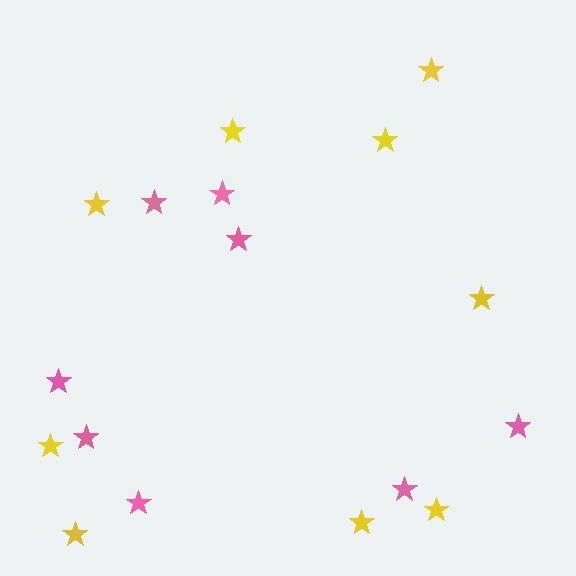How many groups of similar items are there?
There are 2 groups: one group of yellow stars (9) and one group of pink stars (8).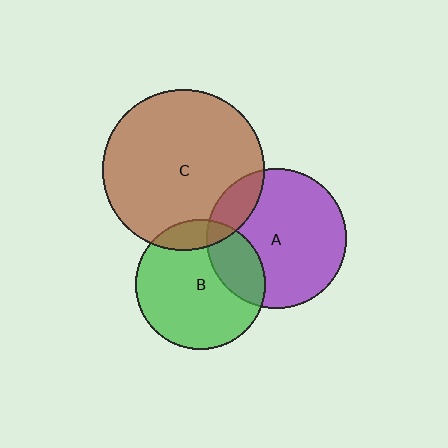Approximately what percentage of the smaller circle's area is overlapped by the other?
Approximately 15%.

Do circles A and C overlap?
Yes.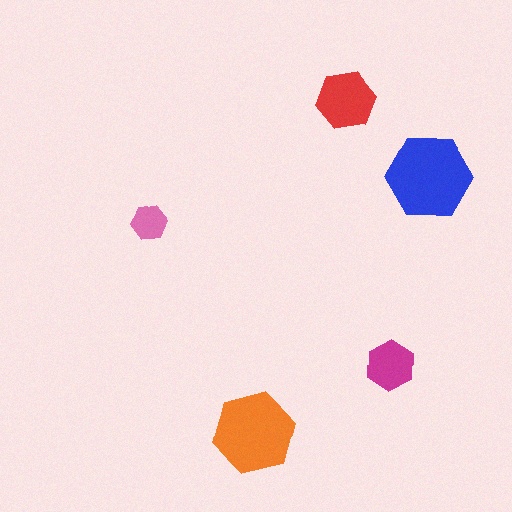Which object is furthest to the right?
The blue hexagon is rightmost.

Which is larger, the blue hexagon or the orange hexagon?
The blue one.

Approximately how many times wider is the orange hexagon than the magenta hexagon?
About 1.5 times wider.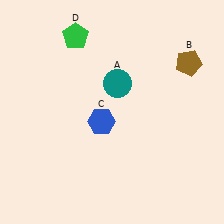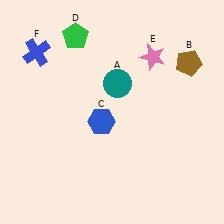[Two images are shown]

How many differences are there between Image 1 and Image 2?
There are 2 differences between the two images.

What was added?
A pink star (E), a blue cross (F) were added in Image 2.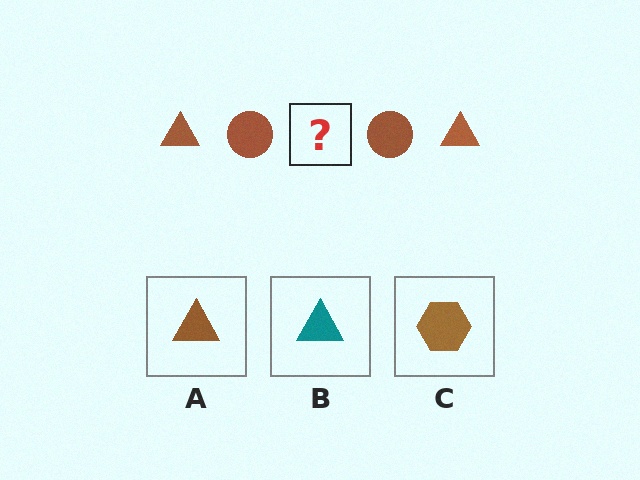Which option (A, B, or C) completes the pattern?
A.